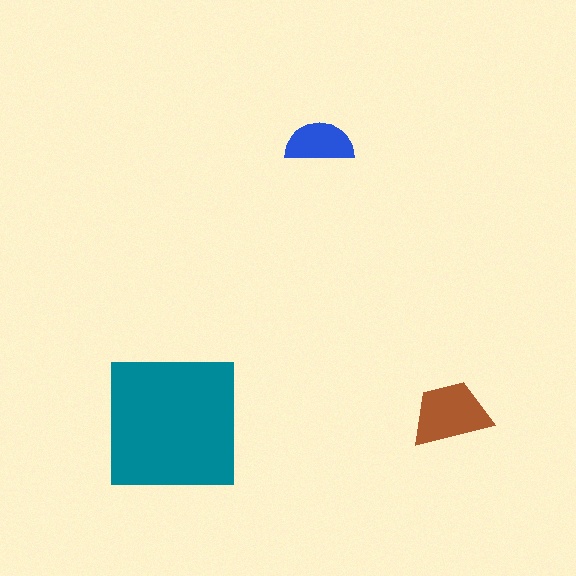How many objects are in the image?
There are 3 objects in the image.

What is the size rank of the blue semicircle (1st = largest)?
3rd.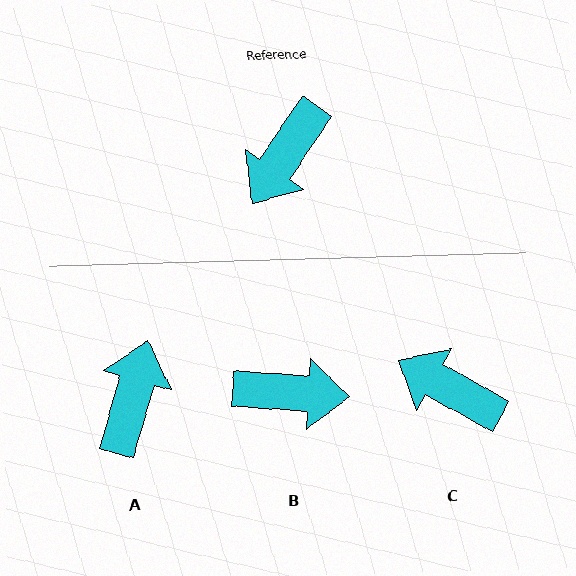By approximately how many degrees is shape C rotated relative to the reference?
Approximately 85 degrees clockwise.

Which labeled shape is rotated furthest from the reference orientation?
A, about 162 degrees away.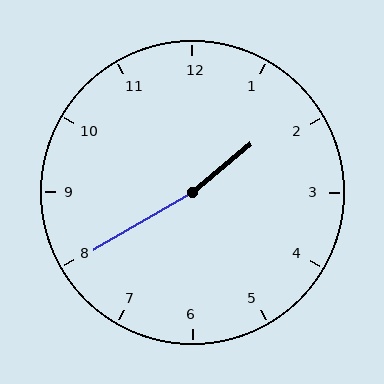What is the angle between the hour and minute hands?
Approximately 170 degrees.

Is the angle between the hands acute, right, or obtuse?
It is obtuse.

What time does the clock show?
1:40.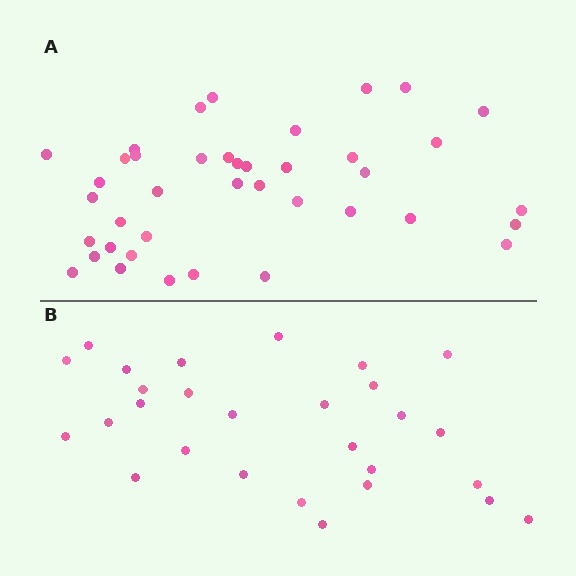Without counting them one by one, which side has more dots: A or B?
Region A (the top region) has more dots.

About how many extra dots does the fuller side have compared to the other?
Region A has roughly 12 or so more dots than region B.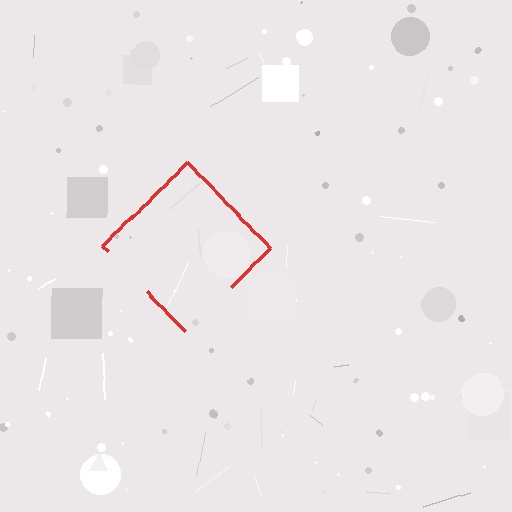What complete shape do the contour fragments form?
The contour fragments form a diamond.